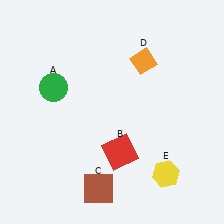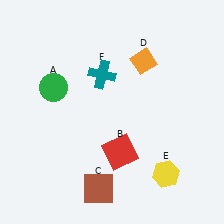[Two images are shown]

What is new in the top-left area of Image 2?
A teal cross (F) was added in the top-left area of Image 2.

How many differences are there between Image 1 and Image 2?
There is 1 difference between the two images.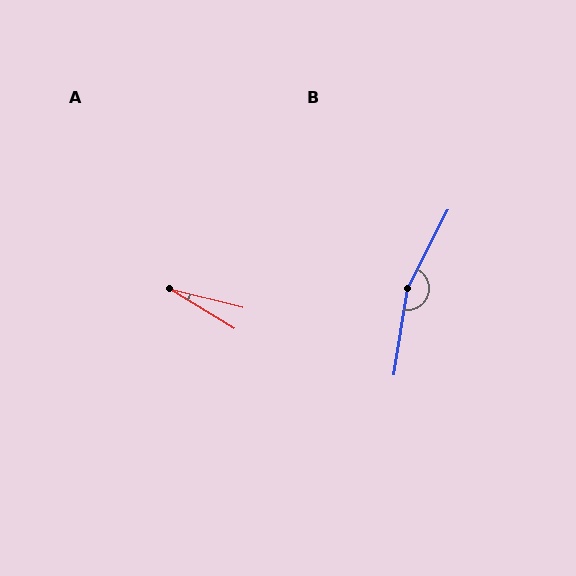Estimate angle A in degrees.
Approximately 17 degrees.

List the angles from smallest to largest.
A (17°), B (162°).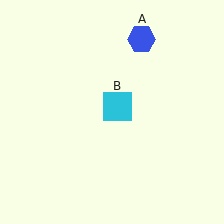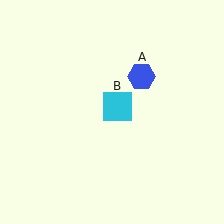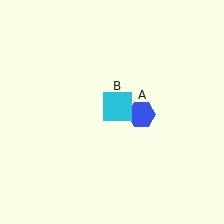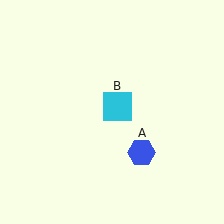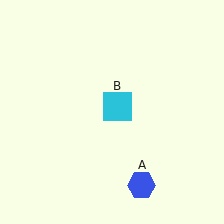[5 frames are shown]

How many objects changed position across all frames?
1 object changed position: blue hexagon (object A).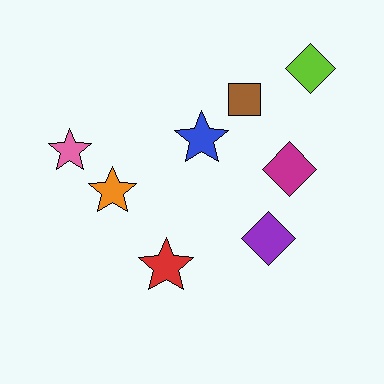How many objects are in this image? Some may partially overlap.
There are 8 objects.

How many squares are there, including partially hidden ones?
There is 1 square.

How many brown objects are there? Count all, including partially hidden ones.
There is 1 brown object.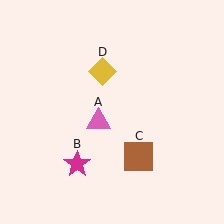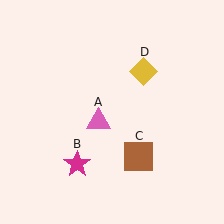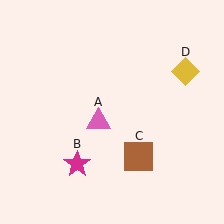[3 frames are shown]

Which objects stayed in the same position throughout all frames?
Pink triangle (object A) and magenta star (object B) and brown square (object C) remained stationary.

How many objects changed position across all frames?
1 object changed position: yellow diamond (object D).